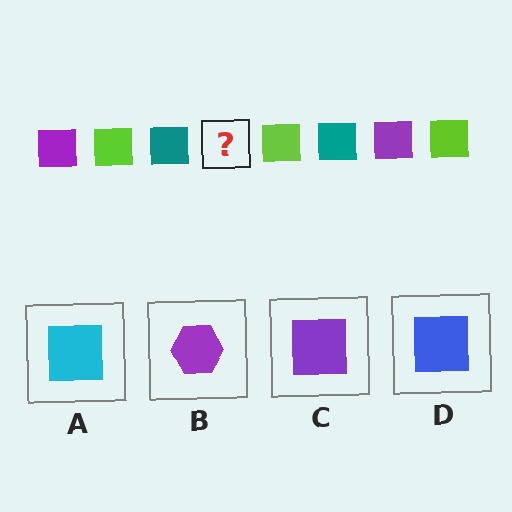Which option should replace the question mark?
Option C.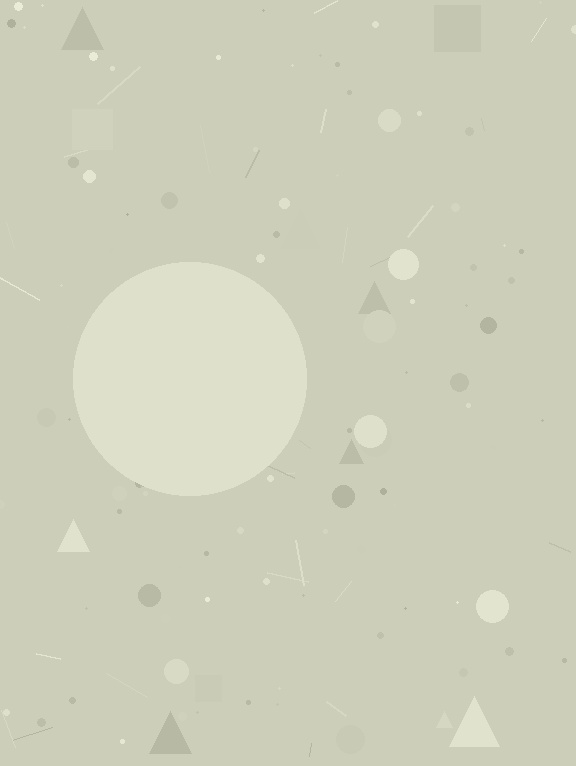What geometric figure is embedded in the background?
A circle is embedded in the background.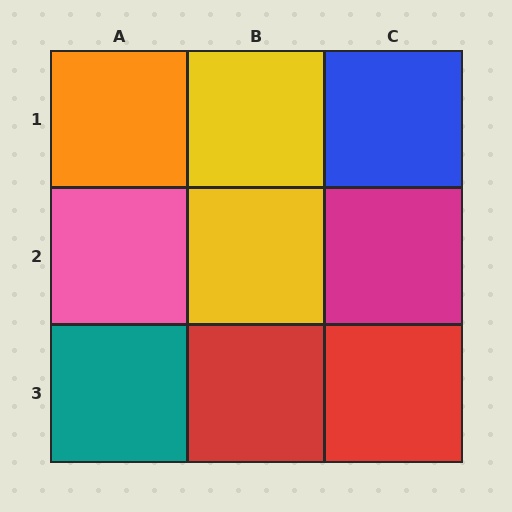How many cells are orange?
1 cell is orange.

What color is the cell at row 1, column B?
Yellow.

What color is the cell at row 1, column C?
Blue.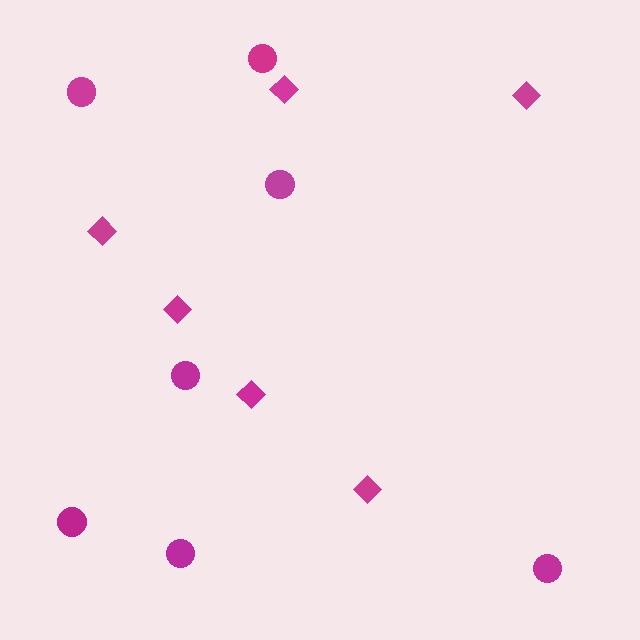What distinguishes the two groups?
There are 2 groups: one group of diamonds (6) and one group of circles (7).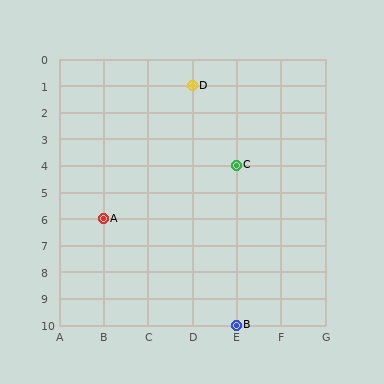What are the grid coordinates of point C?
Point C is at grid coordinates (E, 4).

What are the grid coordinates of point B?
Point B is at grid coordinates (E, 10).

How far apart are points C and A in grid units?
Points C and A are 3 columns and 2 rows apart (about 3.6 grid units diagonally).